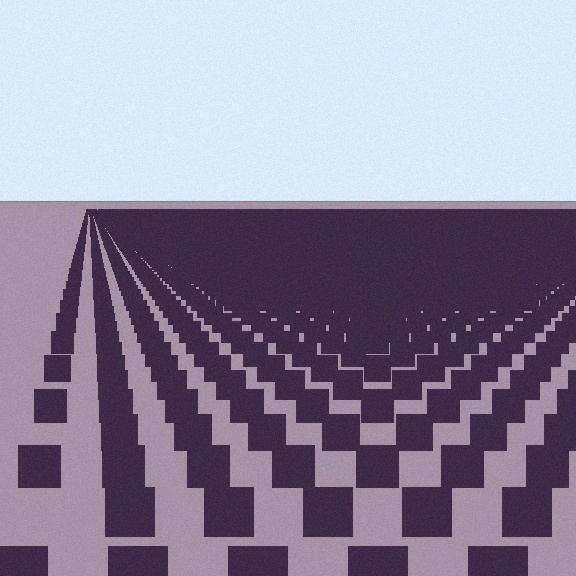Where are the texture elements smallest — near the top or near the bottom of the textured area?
Near the top.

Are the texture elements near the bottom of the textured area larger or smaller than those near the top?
Larger. Near the bottom, elements are closer to the viewer and appear at a bigger on-screen size.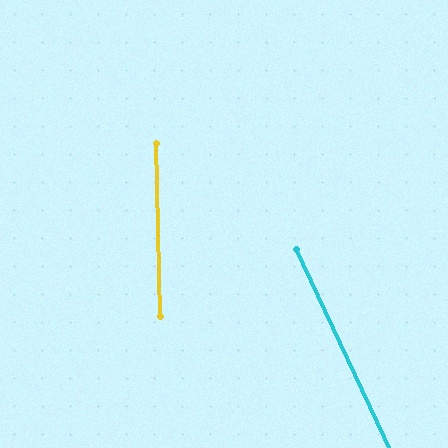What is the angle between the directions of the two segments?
Approximately 24 degrees.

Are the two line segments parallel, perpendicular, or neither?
Neither parallel nor perpendicular — they differ by about 24°.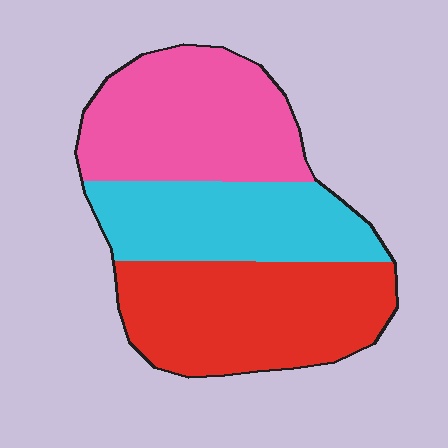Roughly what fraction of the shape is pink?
Pink covers roughly 35% of the shape.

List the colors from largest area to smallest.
From largest to smallest: red, pink, cyan.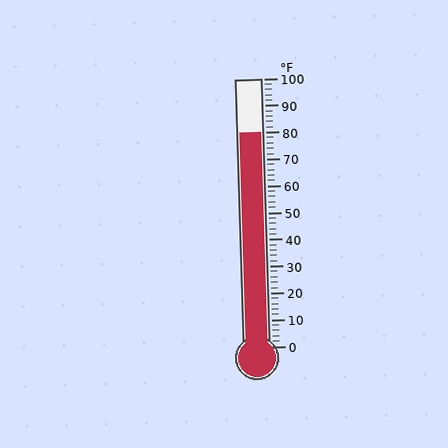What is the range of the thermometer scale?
The thermometer scale ranges from 0°F to 100°F.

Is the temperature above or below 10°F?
The temperature is above 10°F.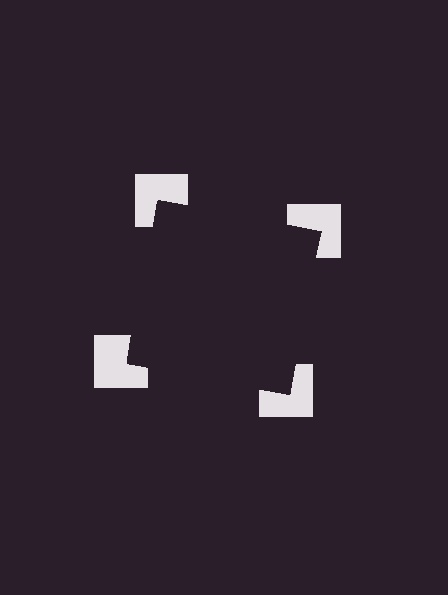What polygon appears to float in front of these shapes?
An illusory square — its edges are inferred from the aligned wedge cuts in the notched squares, not physically drawn.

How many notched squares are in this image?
There are 4 — one at each vertex of the illusory square.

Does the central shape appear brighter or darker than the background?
It typically appears slightly darker than the background, even though no actual brightness change is drawn.